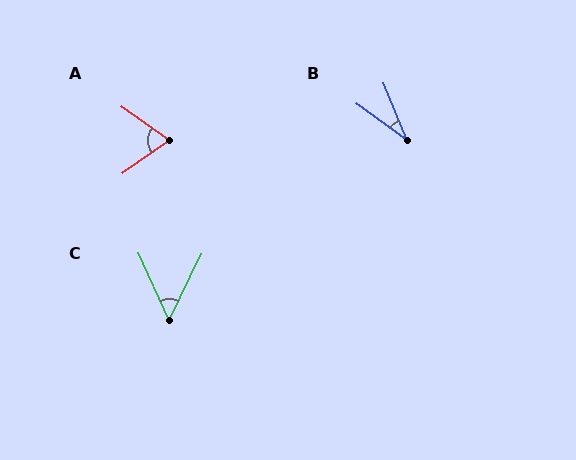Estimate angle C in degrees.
Approximately 50 degrees.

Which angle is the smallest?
B, at approximately 32 degrees.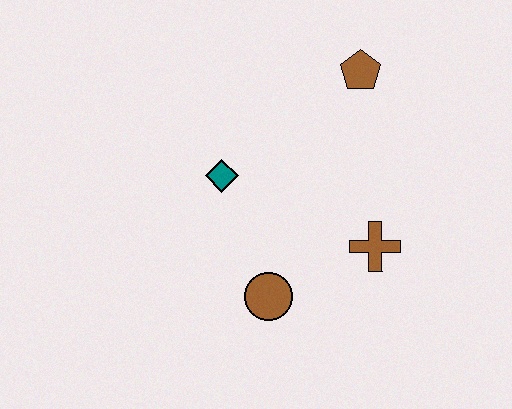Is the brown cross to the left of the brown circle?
No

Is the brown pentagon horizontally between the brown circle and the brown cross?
Yes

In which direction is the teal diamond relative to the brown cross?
The teal diamond is to the left of the brown cross.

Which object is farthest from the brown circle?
The brown pentagon is farthest from the brown circle.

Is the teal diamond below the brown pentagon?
Yes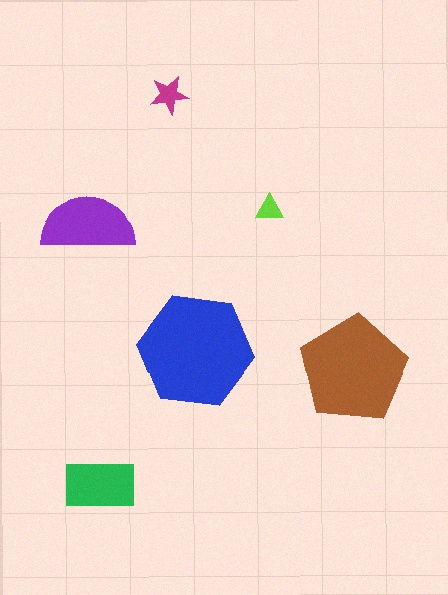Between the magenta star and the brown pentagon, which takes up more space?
The brown pentagon.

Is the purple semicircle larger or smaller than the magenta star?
Larger.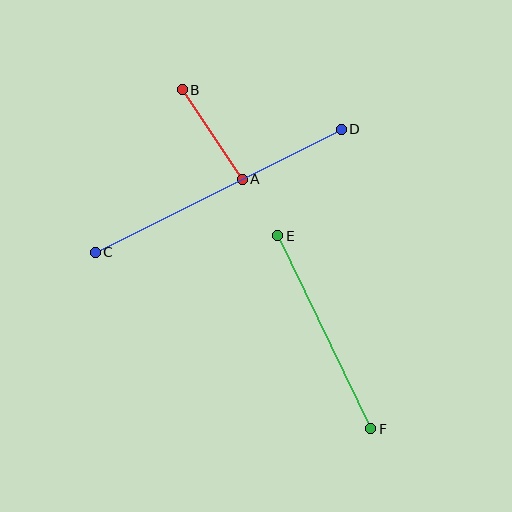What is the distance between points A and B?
The distance is approximately 108 pixels.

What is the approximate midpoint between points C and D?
The midpoint is at approximately (218, 191) pixels.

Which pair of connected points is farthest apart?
Points C and D are farthest apart.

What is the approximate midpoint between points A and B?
The midpoint is at approximately (212, 135) pixels.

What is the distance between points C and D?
The distance is approximately 275 pixels.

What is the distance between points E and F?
The distance is approximately 215 pixels.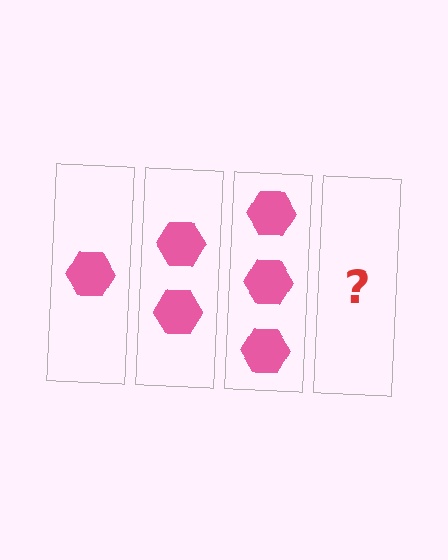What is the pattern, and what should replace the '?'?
The pattern is that each step adds one more hexagon. The '?' should be 4 hexagons.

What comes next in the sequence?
The next element should be 4 hexagons.